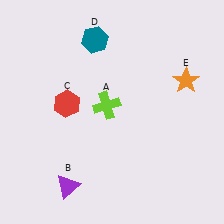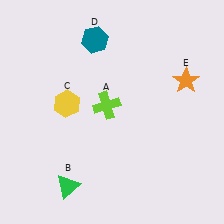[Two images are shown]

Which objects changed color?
B changed from purple to green. C changed from red to yellow.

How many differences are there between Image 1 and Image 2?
There are 2 differences between the two images.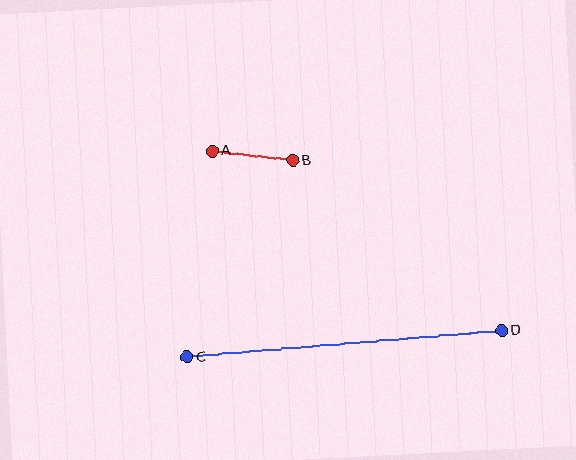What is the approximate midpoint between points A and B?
The midpoint is at approximately (252, 156) pixels.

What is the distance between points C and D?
The distance is approximately 316 pixels.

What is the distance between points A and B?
The distance is approximately 81 pixels.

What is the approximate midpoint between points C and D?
The midpoint is at approximately (344, 344) pixels.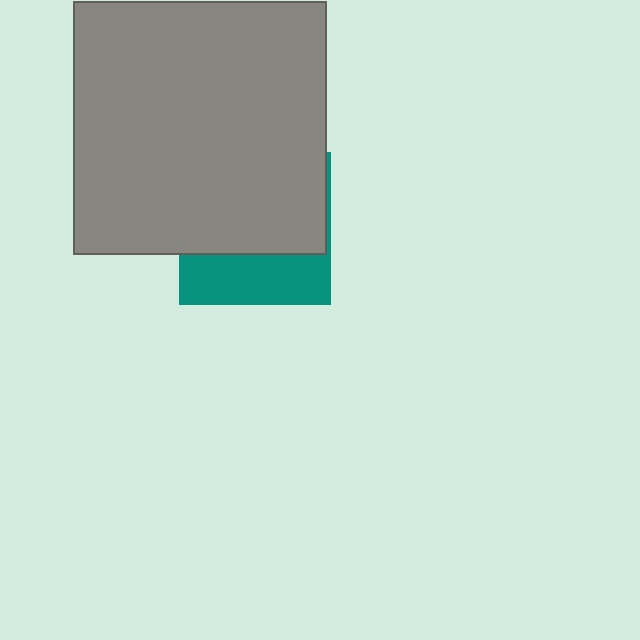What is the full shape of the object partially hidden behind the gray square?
The partially hidden object is a teal square.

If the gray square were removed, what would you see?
You would see the complete teal square.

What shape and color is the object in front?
The object in front is a gray square.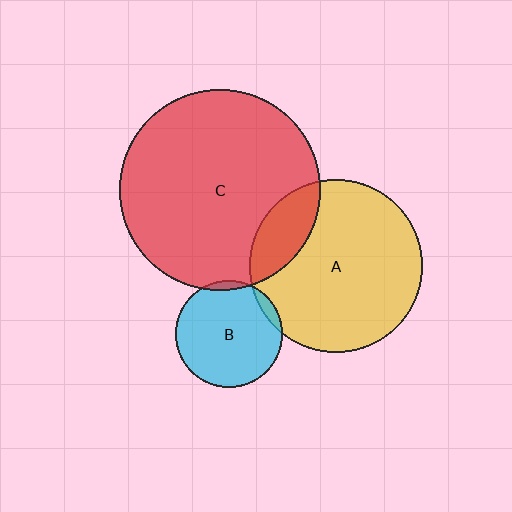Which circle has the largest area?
Circle C (red).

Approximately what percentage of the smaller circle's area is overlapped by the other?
Approximately 5%.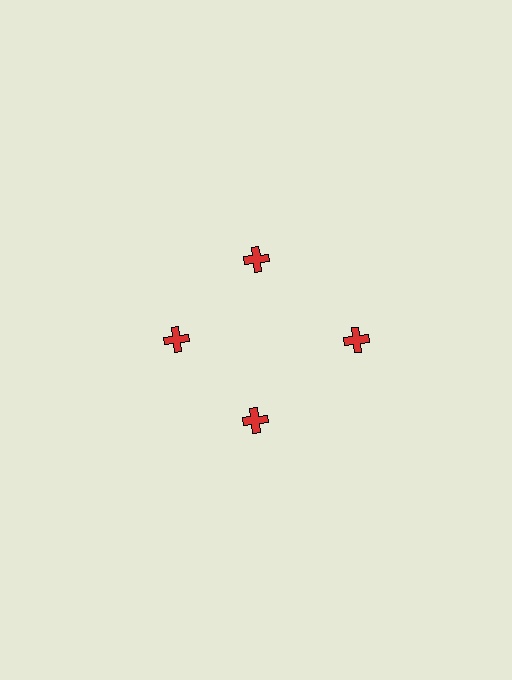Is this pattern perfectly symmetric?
No. The 4 red crosses are arranged in a ring, but one element near the 3 o'clock position is pushed outward from the center, breaking the 4-fold rotational symmetry.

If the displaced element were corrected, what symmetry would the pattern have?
It would have 4-fold rotational symmetry — the pattern would map onto itself every 90 degrees.